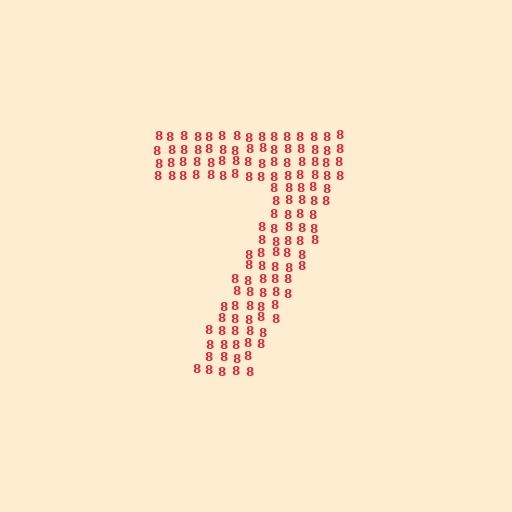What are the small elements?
The small elements are digit 8's.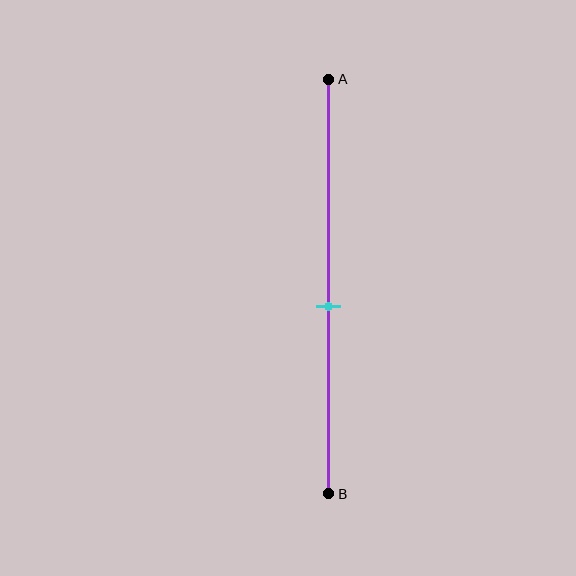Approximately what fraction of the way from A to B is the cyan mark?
The cyan mark is approximately 55% of the way from A to B.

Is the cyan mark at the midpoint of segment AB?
No, the mark is at about 55% from A, not at the 50% midpoint.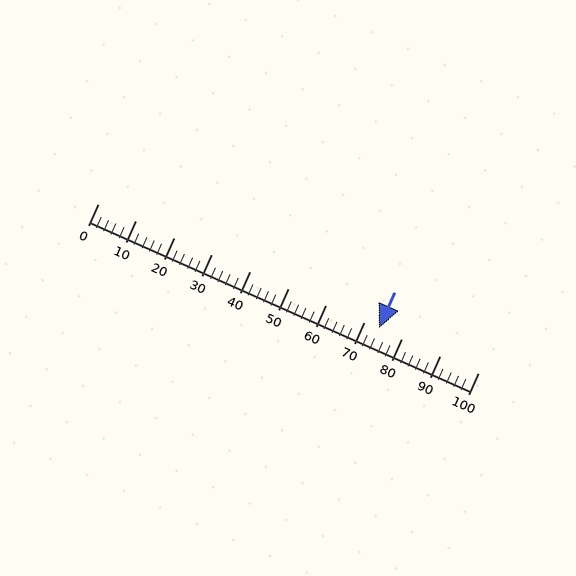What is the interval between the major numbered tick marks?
The major tick marks are spaced 10 units apart.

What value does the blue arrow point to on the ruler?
The blue arrow points to approximately 74.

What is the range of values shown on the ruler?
The ruler shows values from 0 to 100.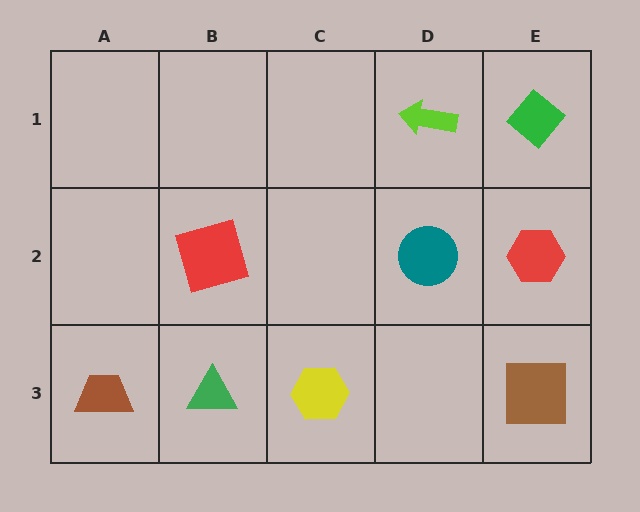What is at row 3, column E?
A brown square.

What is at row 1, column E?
A green diamond.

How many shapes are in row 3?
4 shapes.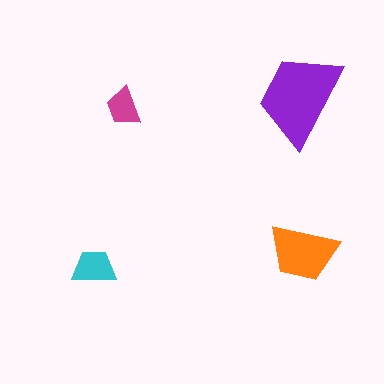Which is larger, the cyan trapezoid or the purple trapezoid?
The purple one.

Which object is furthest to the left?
The cyan trapezoid is leftmost.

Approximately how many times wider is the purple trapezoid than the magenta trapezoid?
About 2.5 times wider.